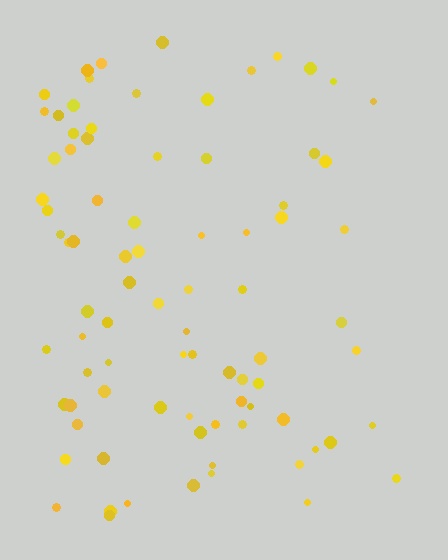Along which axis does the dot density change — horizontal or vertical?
Horizontal.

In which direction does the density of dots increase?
From right to left, with the left side densest.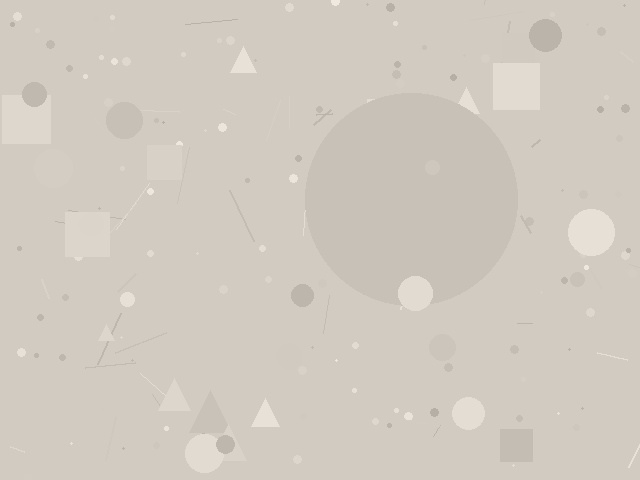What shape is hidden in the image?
A circle is hidden in the image.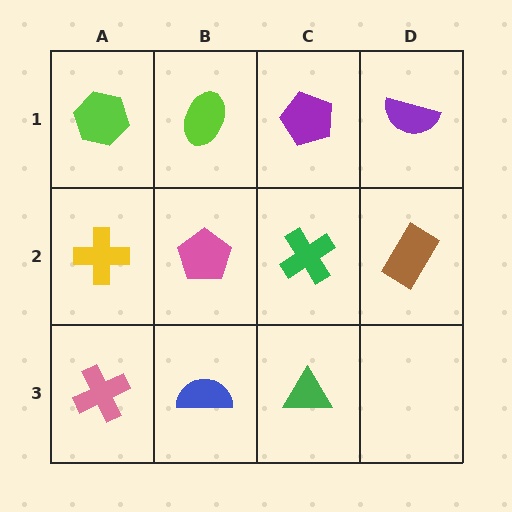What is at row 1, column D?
A purple semicircle.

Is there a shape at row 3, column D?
No, that cell is empty.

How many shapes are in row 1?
4 shapes.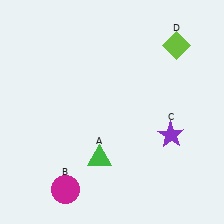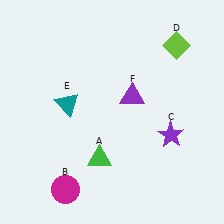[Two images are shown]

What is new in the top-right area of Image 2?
A purple triangle (F) was added in the top-right area of Image 2.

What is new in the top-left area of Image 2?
A teal triangle (E) was added in the top-left area of Image 2.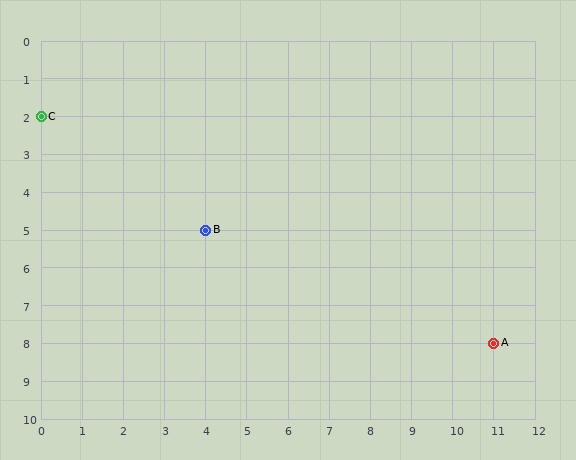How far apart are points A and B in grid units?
Points A and B are 7 columns and 3 rows apart (about 7.6 grid units diagonally).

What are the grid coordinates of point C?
Point C is at grid coordinates (0, 2).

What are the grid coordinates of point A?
Point A is at grid coordinates (11, 8).